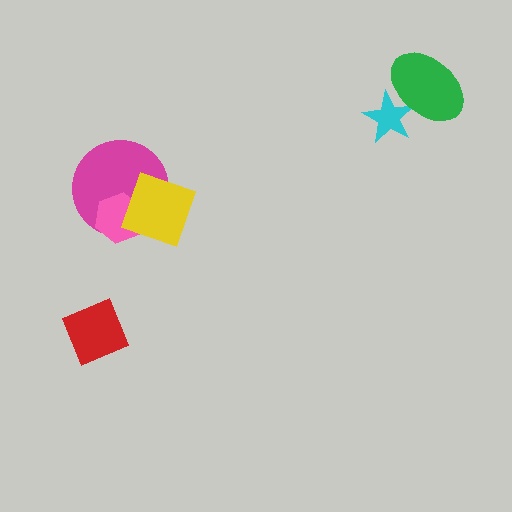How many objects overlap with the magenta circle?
2 objects overlap with the magenta circle.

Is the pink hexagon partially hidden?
Yes, it is partially covered by another shape.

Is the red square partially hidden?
No, no other shape covers it.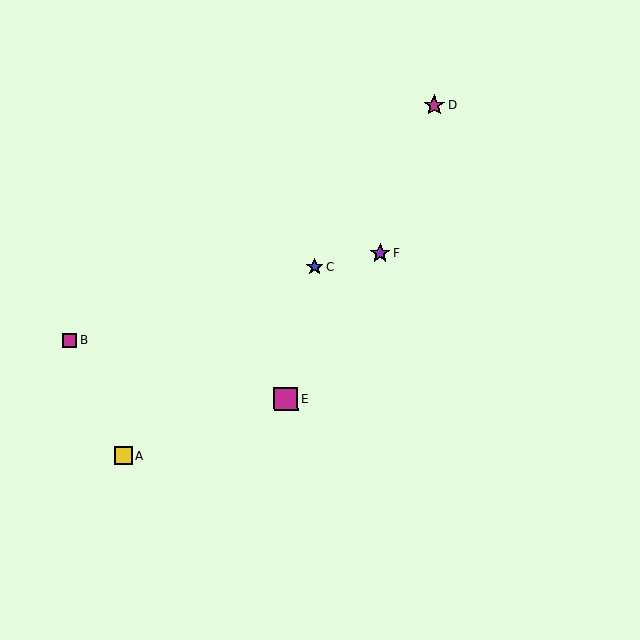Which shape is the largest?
The magenta square (labeled E) is the largest.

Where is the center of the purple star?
The center of the purple star is at (380, 253).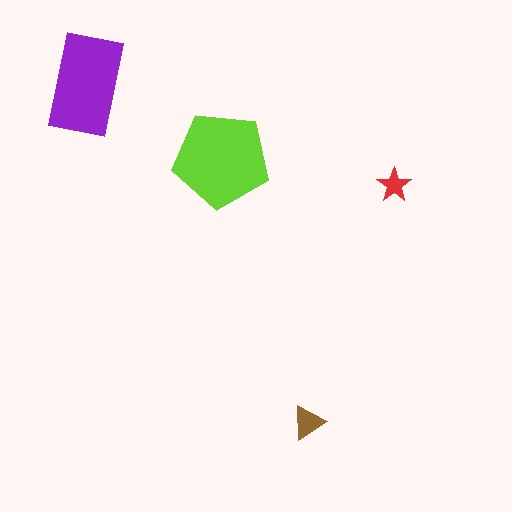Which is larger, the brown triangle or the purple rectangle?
The purple rectangle.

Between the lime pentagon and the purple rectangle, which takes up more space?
The lime pentagon.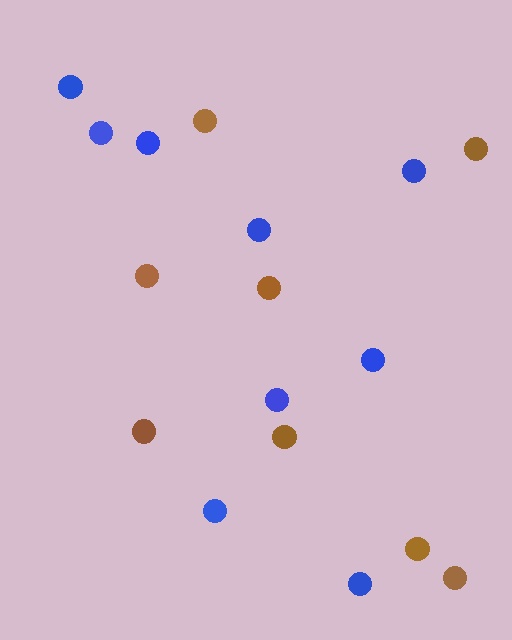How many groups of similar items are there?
There are 2 groups: one group of blue circles (9) and one group of brown circles (8).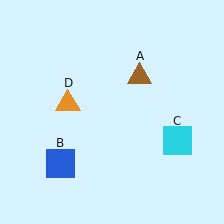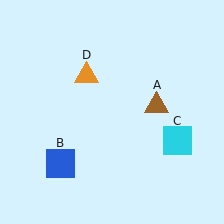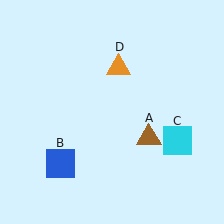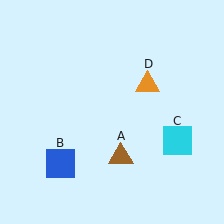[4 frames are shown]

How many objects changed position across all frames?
2 objects changed position: brown triangle (object A), orange triangle (object D).